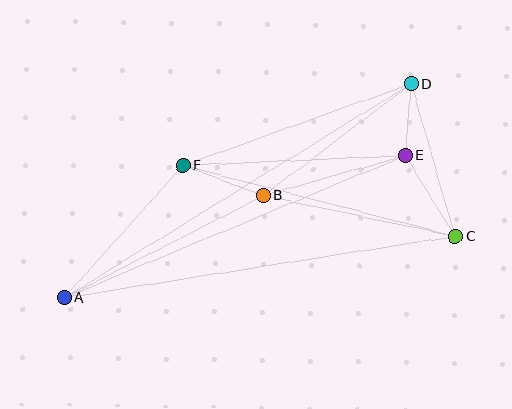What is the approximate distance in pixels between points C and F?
The distance between C and F is approximately 282 pixels.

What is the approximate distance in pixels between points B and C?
The distance between B and C is approximately 196 pixels.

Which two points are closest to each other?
Points D and E are closest to each other.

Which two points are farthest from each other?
Points A and D are farthest from each other.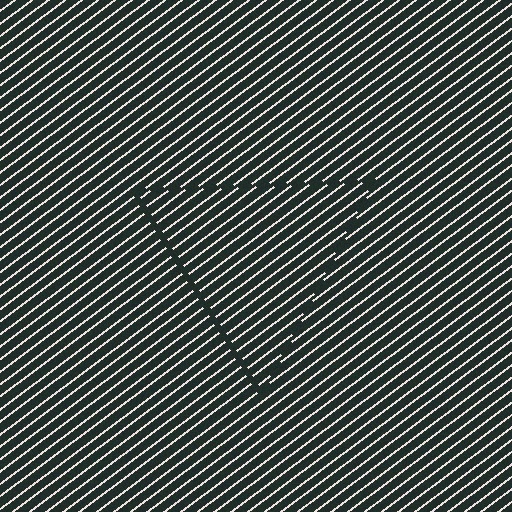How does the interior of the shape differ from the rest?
The interior of the shape contains the same grating, shifted by half a period — the contour is defined by the phase discontinuity where line-ends from the inner and outer gratings abut.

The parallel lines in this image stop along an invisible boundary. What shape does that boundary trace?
An illusory triangle. The interior of the shape contains the same grating, shifted by half a period — the contour is defined by the phase discontinuity where line-ends from the inner and outer gratings abut.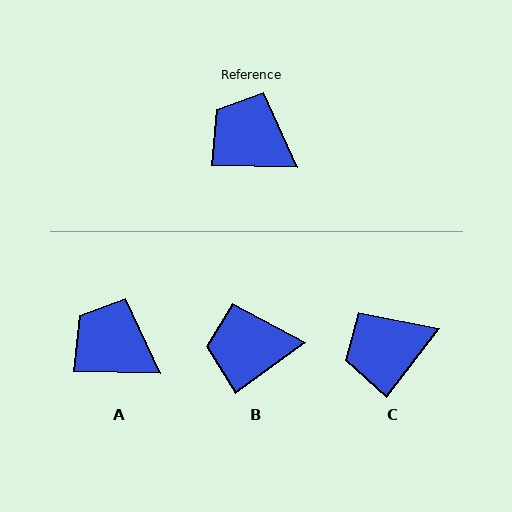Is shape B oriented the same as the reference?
No, it is off by about 38 degrees.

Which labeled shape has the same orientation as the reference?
A.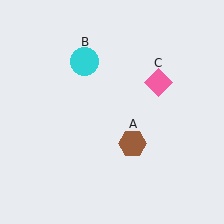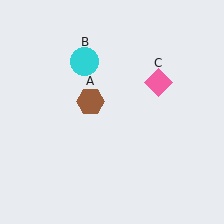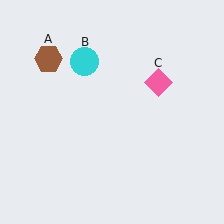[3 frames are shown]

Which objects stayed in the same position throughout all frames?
Cyan circle (object B) and pink diamond (object C) remained stationary.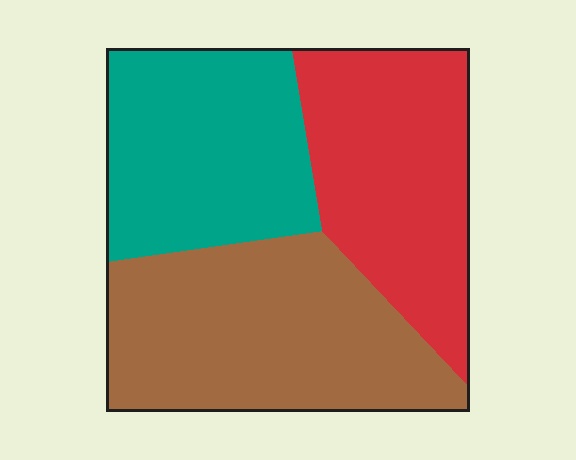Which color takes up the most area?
Brown, at roughly 40%.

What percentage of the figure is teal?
Teal covers roughly 30% of the figure.